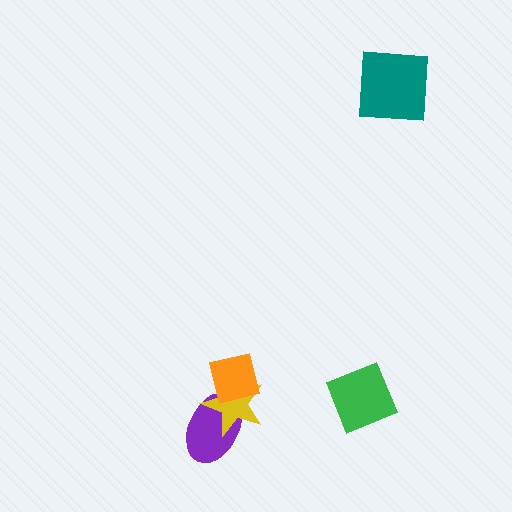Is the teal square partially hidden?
No, no other shape covers it.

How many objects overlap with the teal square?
0 objects overlap with the teal square.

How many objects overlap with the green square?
0 objects overlap with the green square.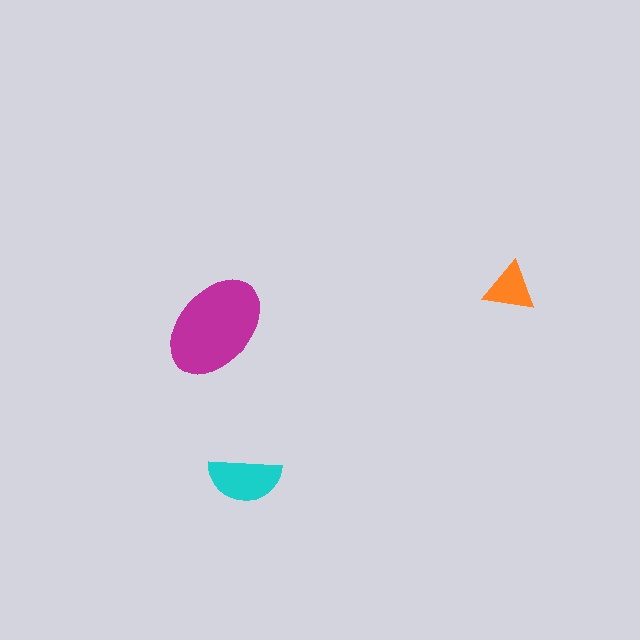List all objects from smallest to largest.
The orange triangle, the cyan semicircle, the magenta ellipse.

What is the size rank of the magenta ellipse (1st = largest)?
1st.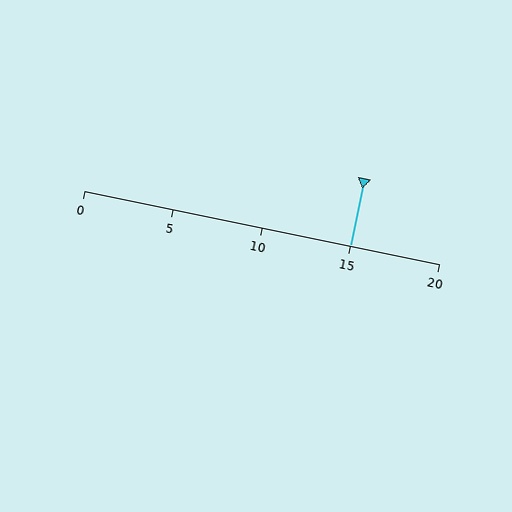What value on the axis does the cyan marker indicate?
The marker indicates approximately 15.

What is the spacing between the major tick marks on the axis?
The major ticks are spaced 5 apart.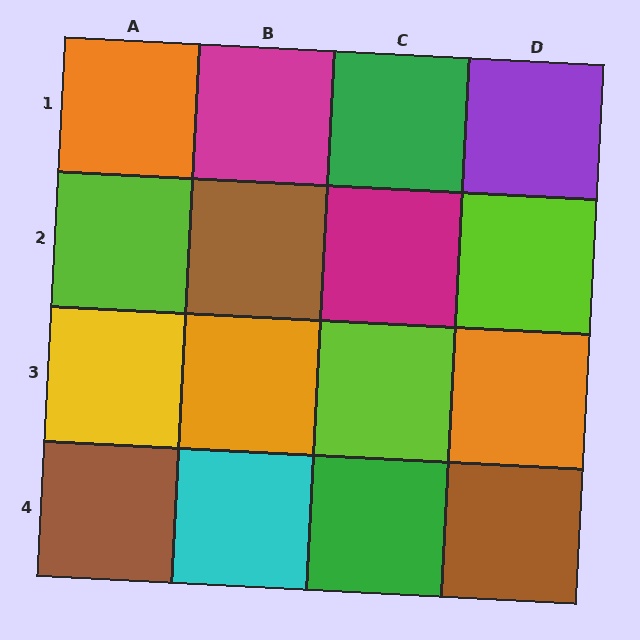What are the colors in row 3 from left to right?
Yellow, orange, lime, orange.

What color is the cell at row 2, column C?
Magenta.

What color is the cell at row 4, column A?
Brown.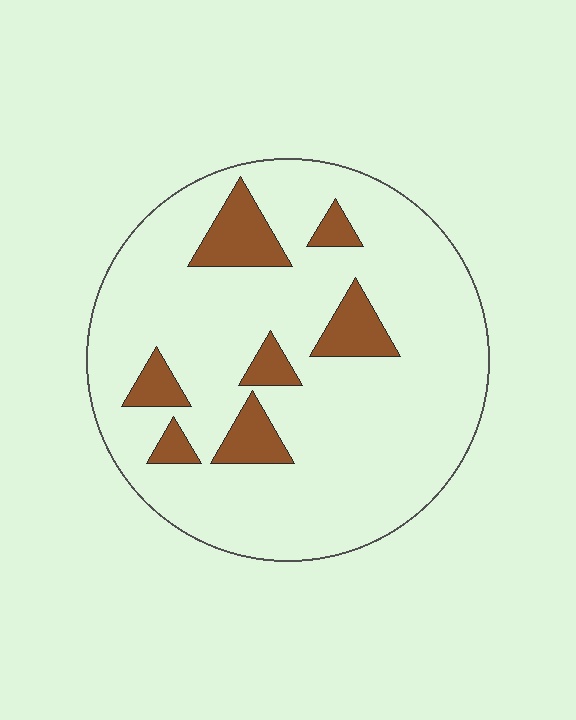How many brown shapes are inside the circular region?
7.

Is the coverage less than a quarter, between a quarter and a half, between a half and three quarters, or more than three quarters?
Less than a quarter.